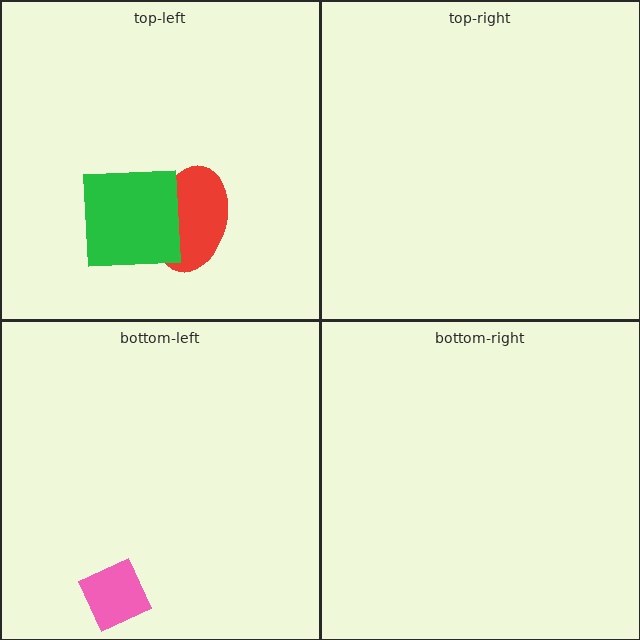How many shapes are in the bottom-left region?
1.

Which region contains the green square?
The top-left region.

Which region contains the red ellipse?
The top-left region.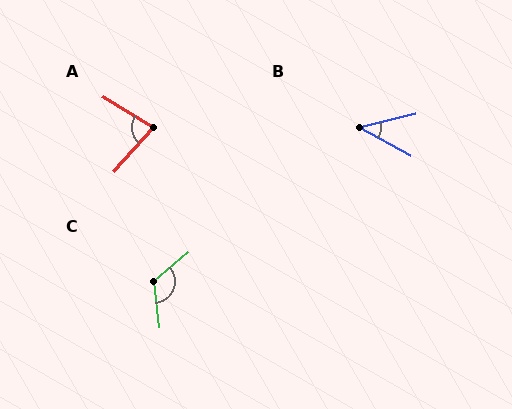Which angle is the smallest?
B, at approximately 42 degrees.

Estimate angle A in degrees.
Approximately 79 degrees.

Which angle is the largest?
C, at approximately 124 degrees.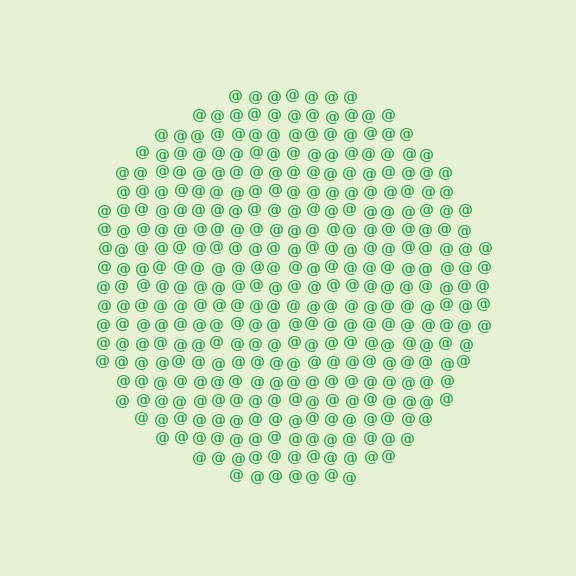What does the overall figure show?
The overall figure shows a circle.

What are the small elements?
The small elements are at signs.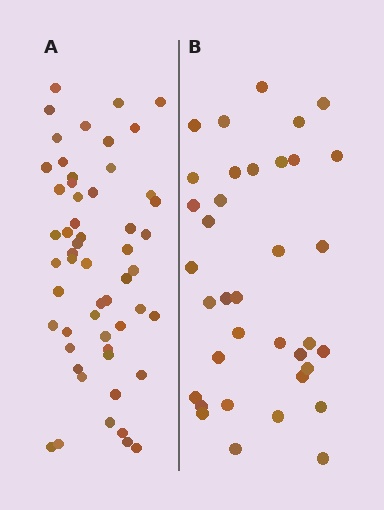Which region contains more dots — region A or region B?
Region A (the left region) has more dots.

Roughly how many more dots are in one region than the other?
Region A has approximately 20 more dots than region B.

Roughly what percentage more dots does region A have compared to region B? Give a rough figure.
About 55% more.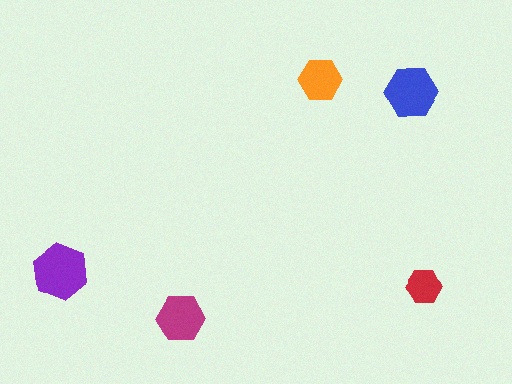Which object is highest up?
The orange hexagon is topmost.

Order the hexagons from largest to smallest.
the purple one, the blue one, the magenta one, the orange one, the red one.